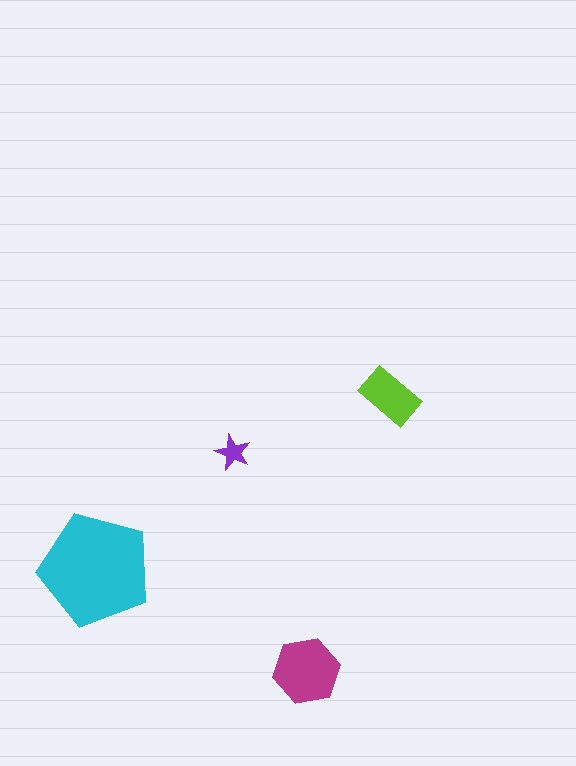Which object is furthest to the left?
The cyan pentagon is leftmost.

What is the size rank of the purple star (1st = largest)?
4th.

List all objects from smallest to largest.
The purple star, the lime rectangle, the magenta hexagon, the cyan pentagon.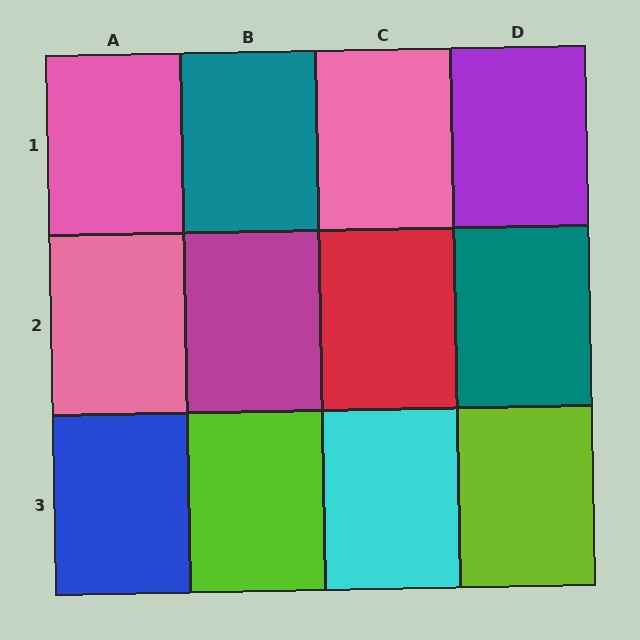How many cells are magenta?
1 cell is magenta.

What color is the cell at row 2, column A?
Pink.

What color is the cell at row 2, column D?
Teal.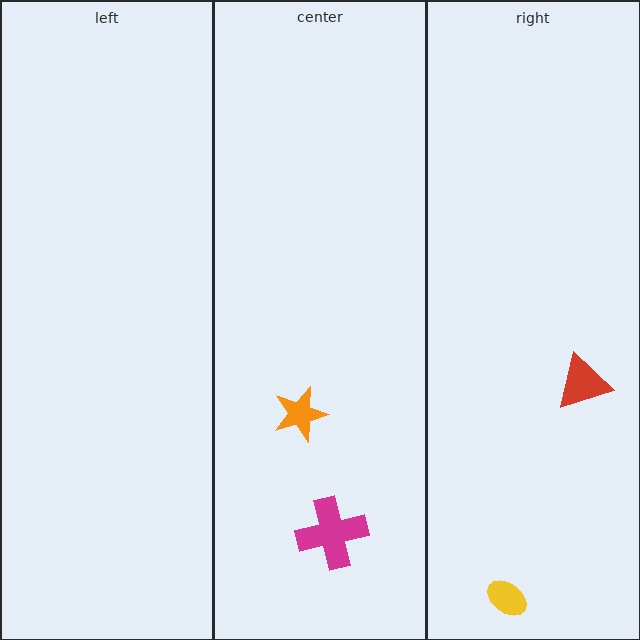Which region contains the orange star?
The center region.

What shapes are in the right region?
The red triangle, the yellow ellipse.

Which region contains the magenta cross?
The center region.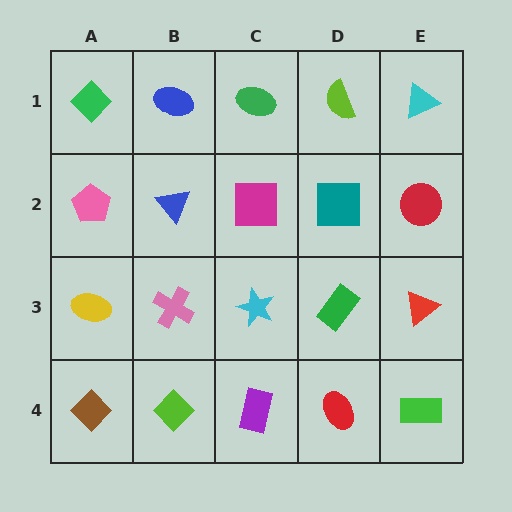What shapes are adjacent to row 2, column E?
A cyan triangle (row 1, column E), a red triangle (row 3, column E), a teal square (row 2, column D).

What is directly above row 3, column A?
A pink pentagon.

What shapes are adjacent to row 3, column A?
A pink pentagon (row 2, column A), a brown diamond (row 4, column A), a pink cross (row 3, column B).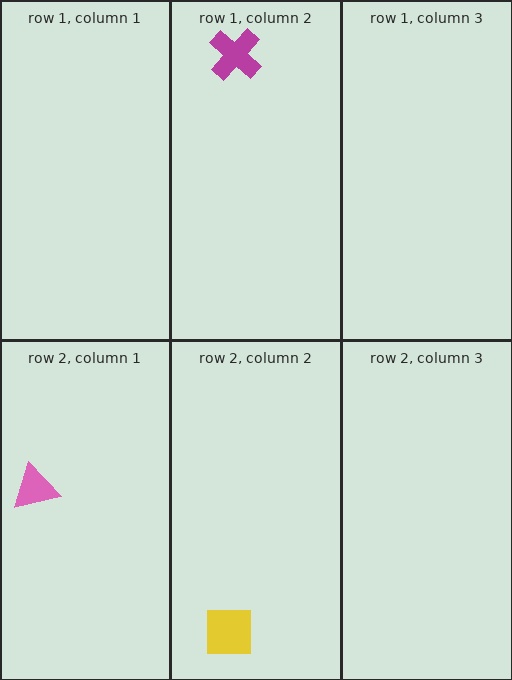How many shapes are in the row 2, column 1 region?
1.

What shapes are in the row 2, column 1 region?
The pink triangle.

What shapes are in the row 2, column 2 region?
The yellow square.